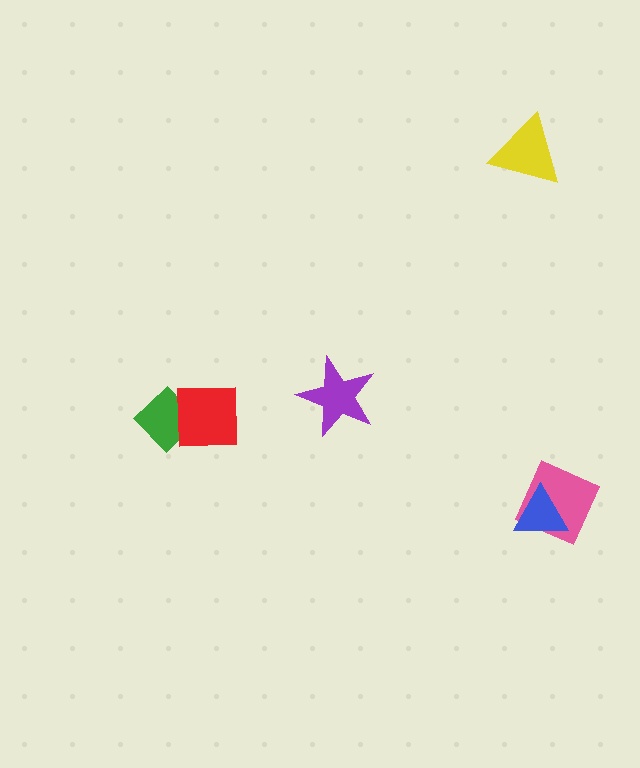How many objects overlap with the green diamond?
1 object overlaps with the green diamond.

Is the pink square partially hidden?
Yes, it is partially covered by another shape.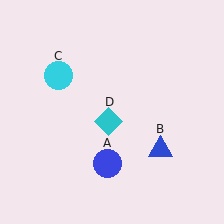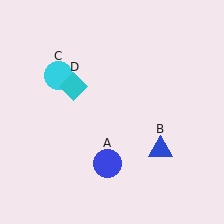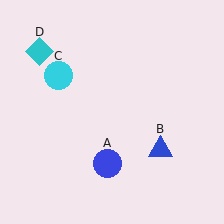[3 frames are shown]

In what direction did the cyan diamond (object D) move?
The cyan diamond (object D) moved up and to the left.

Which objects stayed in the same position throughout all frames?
Blue circle (object A) and blue triangle (object B) and cyan circle (object C) remained stationary.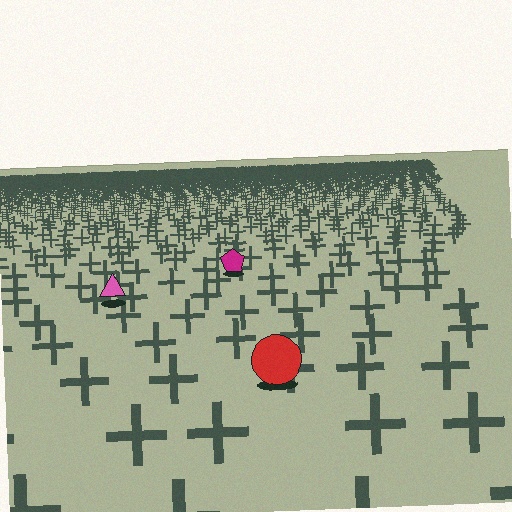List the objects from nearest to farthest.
From nearest to farthest: the red circle, the pink triangle, the magenta pentagon.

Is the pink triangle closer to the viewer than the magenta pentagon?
Yes. The pink triangle is closer — you can tell from the texture gradient: the ground texture is coarser near it.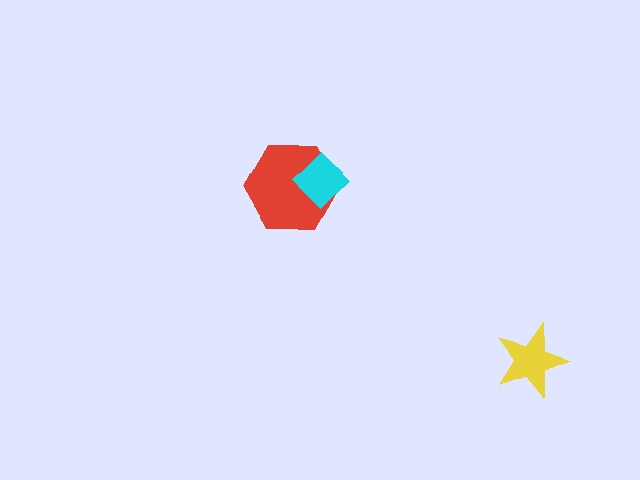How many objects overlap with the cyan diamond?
1 object overlaps with the cyan diamond.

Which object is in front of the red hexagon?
The cyan diamond is in front of the red hexagon.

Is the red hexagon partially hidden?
Yes, it is partially covered by another shape.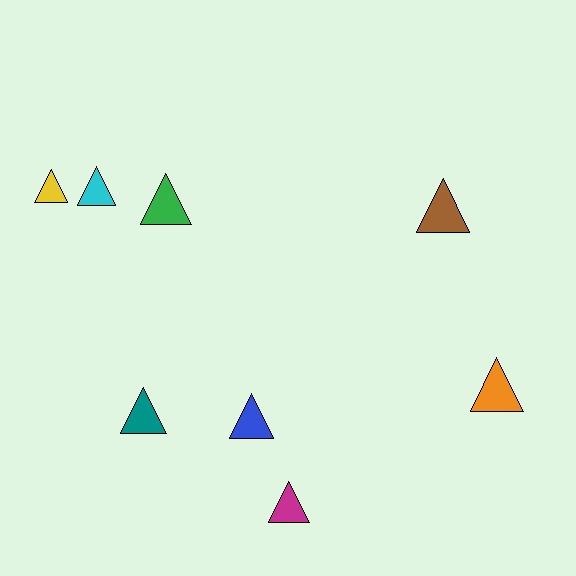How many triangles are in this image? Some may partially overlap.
There are 8 triangles.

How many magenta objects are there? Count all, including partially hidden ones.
There is 1 magenta object.